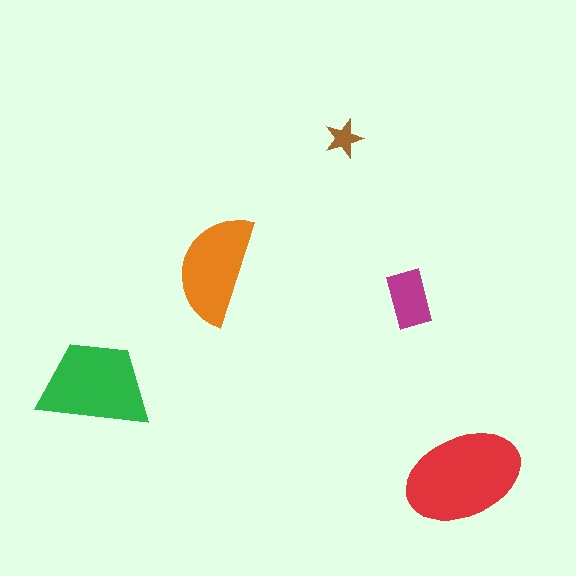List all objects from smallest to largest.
The brown star, the magenta rectangle, the orange semicircle, the green trapezoid, the red ellipse.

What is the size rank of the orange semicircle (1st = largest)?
3rd.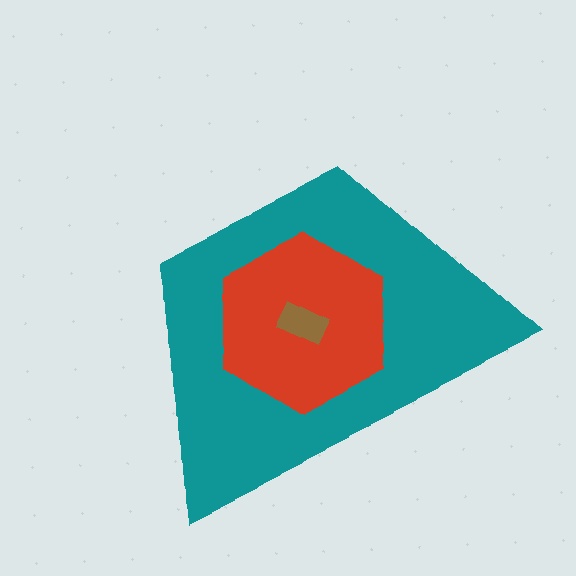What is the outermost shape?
The teal trapezoid.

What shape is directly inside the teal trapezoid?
The red hexagon.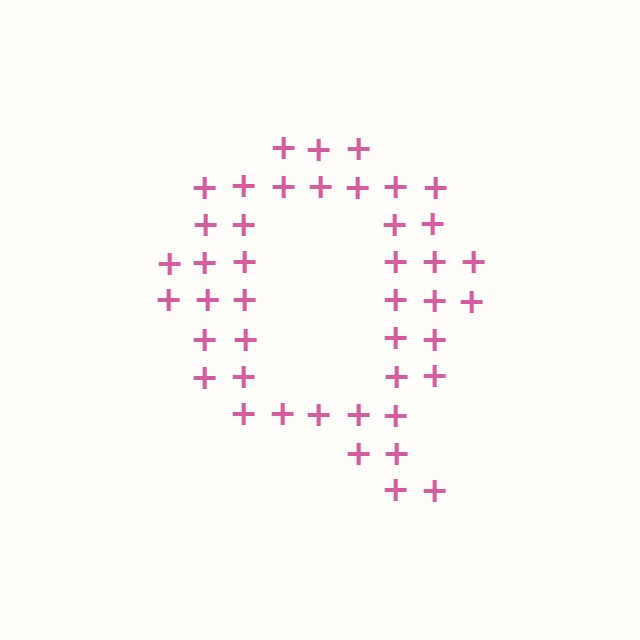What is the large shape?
The large shape is the letter Q.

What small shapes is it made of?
It is made of small plus signs.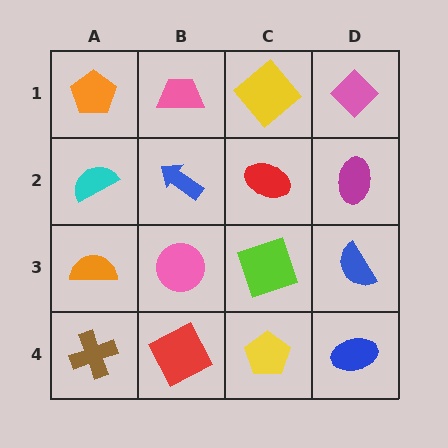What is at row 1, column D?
A pink diamond.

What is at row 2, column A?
A cyan semicircle.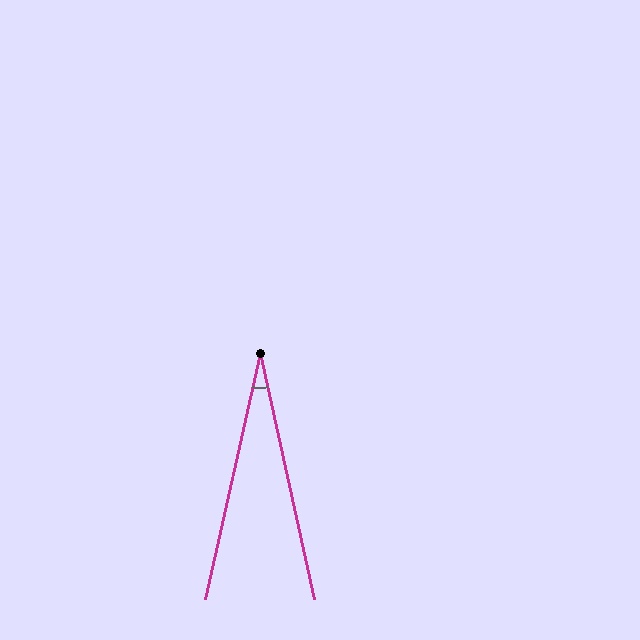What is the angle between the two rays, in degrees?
Approximately 25 degrees.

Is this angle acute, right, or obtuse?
It is acute.